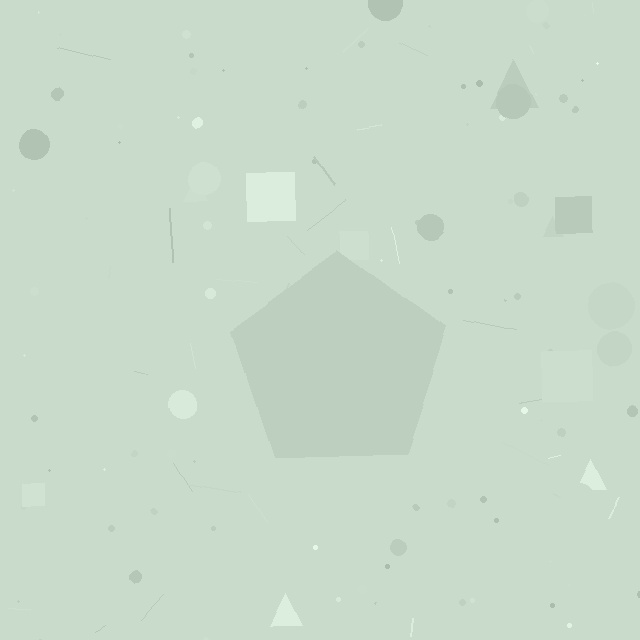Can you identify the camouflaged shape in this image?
The camouflaged shape is a pentagon.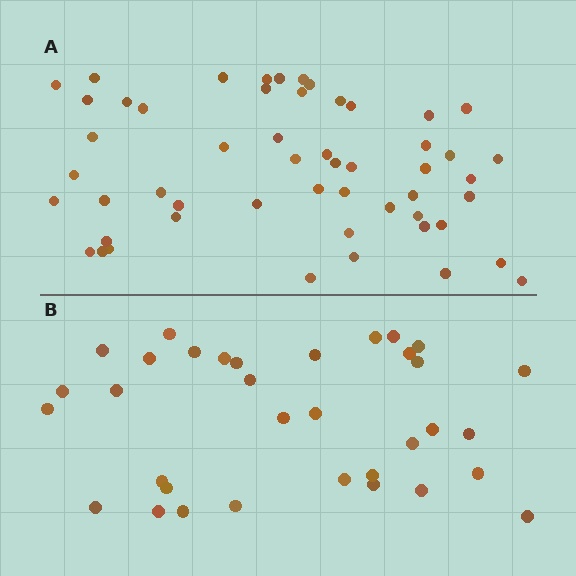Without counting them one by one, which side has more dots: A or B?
Region A (the top region) has more dots.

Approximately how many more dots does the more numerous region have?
Region A has approximately 20 more dots than region B.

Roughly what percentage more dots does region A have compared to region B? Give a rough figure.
About 55% more.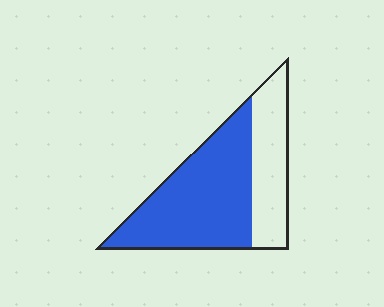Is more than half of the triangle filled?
Yes.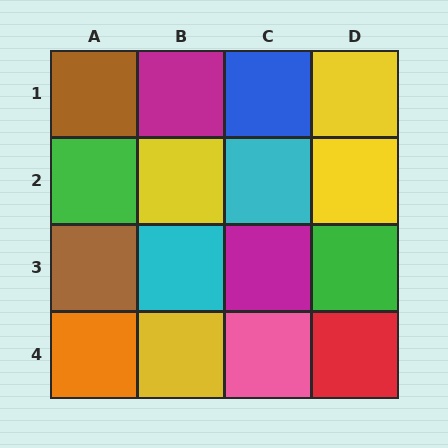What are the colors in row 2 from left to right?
Green, yellow, cyan, yellow.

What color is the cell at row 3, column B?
Cyan.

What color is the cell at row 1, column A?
Brown.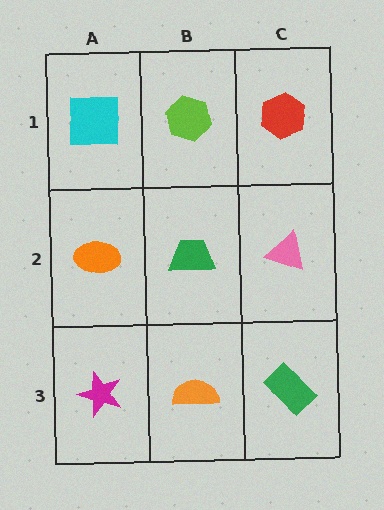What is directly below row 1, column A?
An orange ellipse.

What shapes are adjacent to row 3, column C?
A pink triangle (row 2, column C), an orange semicircle (row 3, column B).